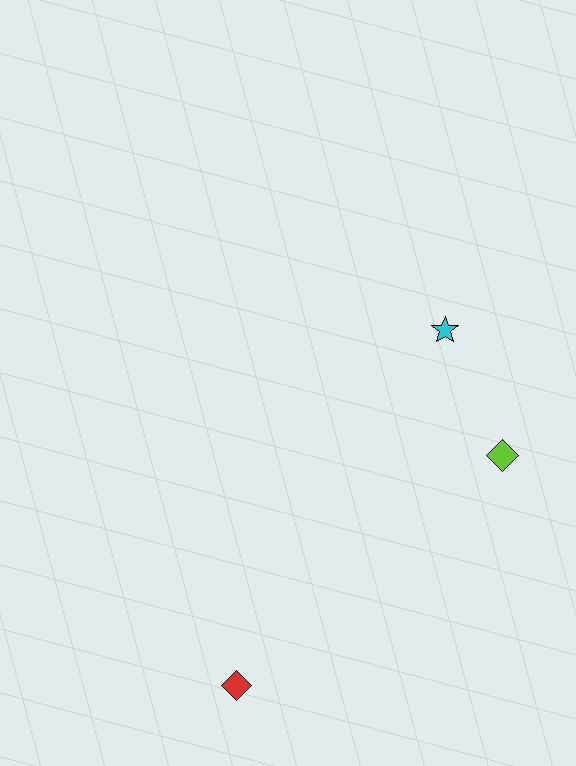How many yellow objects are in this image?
There are no yellow objects.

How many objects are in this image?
There are 3 objects.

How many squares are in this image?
There are no squares.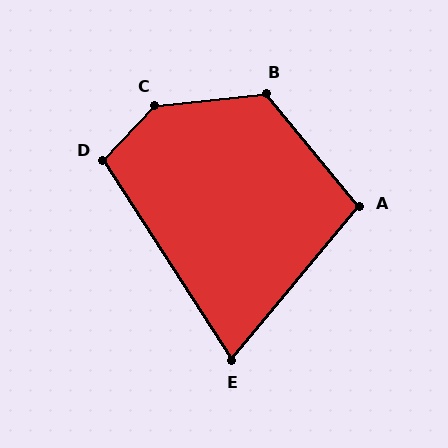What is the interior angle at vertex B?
Approximately 123 degrees (obtuse).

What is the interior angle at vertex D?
Approximately 104 degrees (obtuse).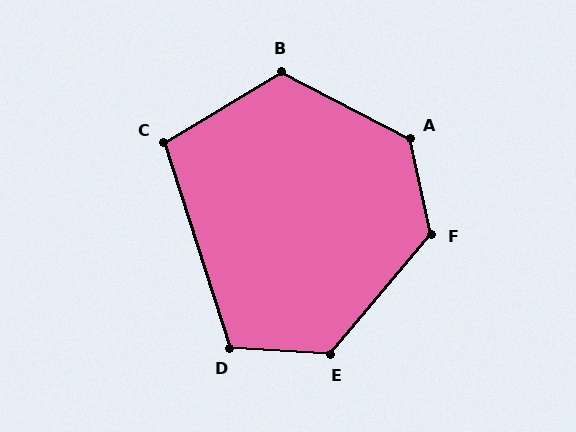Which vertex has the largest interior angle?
A, at approximately 130 degrees.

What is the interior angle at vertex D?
Approximately 111 degrees (obtuse).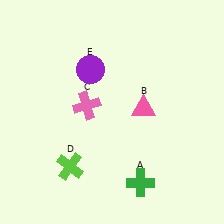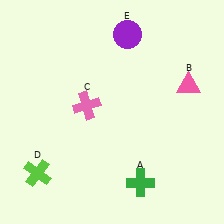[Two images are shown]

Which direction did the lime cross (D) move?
The lime cross (D) moved left.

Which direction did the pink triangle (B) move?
The pink triangle (B) moved right.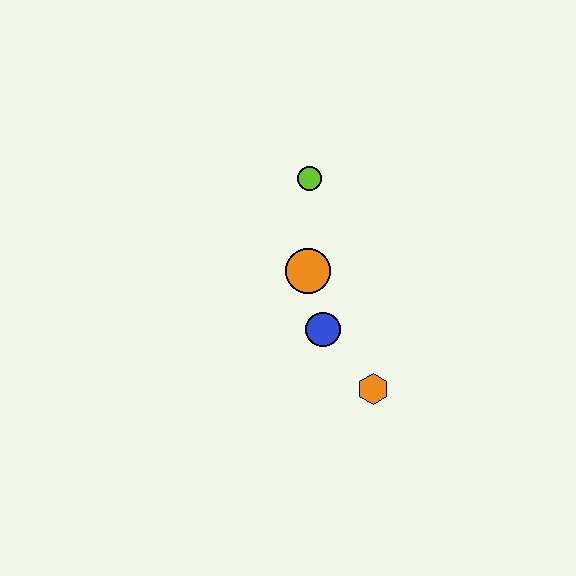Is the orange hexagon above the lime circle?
No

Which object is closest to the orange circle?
The blue circle is closest to the orange circle.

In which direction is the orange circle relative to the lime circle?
The orange circle is below the lime circle.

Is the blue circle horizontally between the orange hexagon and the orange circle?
Yes